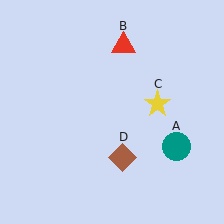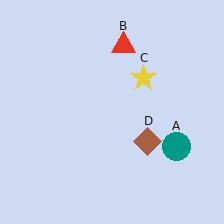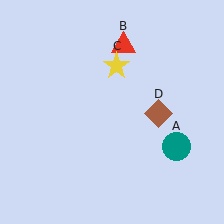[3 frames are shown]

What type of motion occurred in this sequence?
The yellow star (object C), brown diamond (object D) rotated counterclockwise around the center of the scene.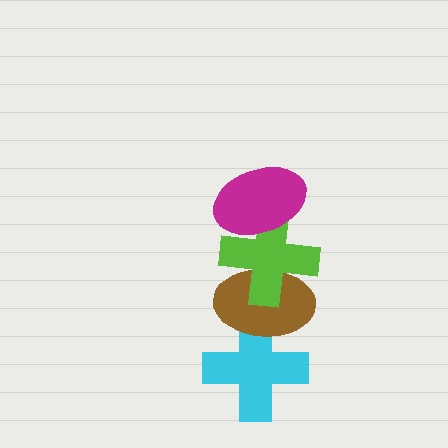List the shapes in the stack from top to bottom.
From top to bottom: the magenta ellipse, the lime cross, the brown ellipse, the cyan cross.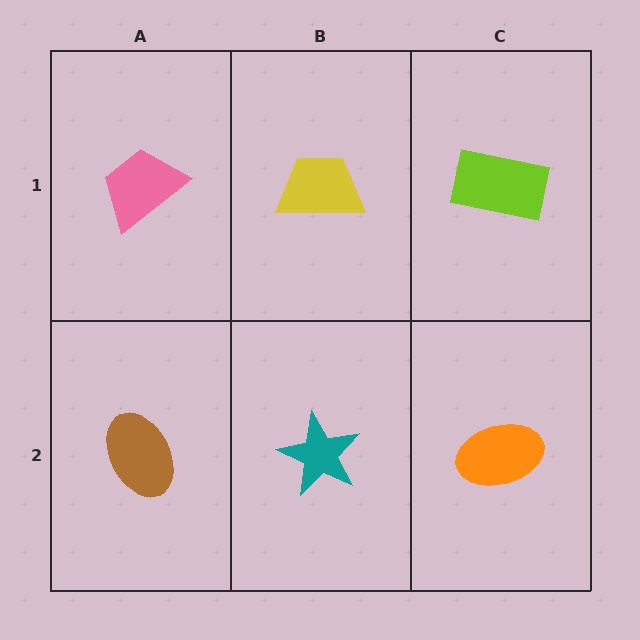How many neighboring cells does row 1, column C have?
2.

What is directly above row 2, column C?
A lime rectangle.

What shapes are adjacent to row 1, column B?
A teal star (row 2, column B), a pink trapezoid (row 1, column A), a lime rectangle (row 1, column C).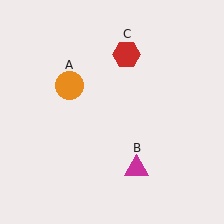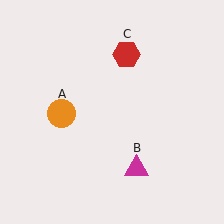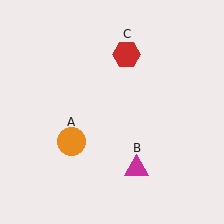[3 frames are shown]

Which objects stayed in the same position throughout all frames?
Magenta triangle (object B) and red hexagon (object C) remained stationary.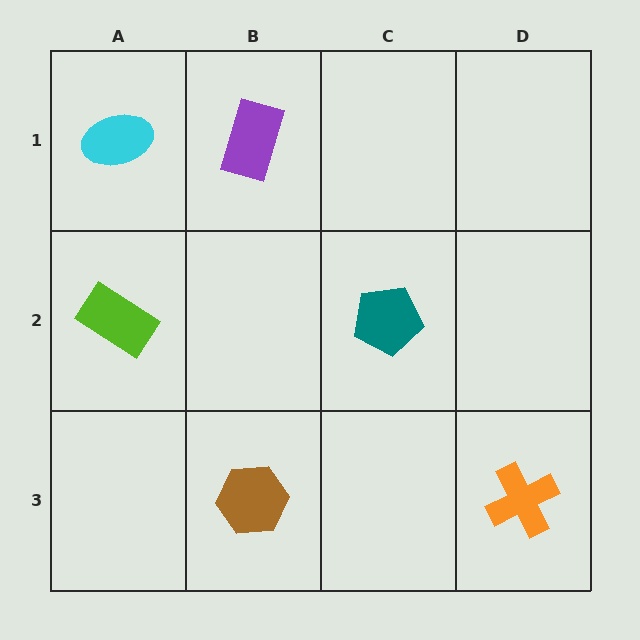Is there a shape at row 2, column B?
No, that cell is empty.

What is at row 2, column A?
A lime rectangle.